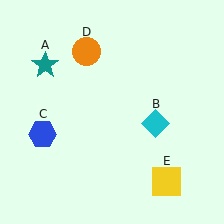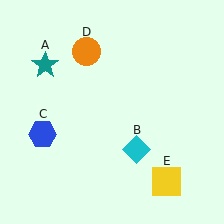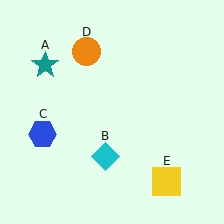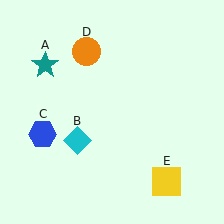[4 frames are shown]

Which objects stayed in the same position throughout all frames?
Teal star (object A) and blue hexagon (object C) and orange circle (object D) and yellow square (object E) remained stationary.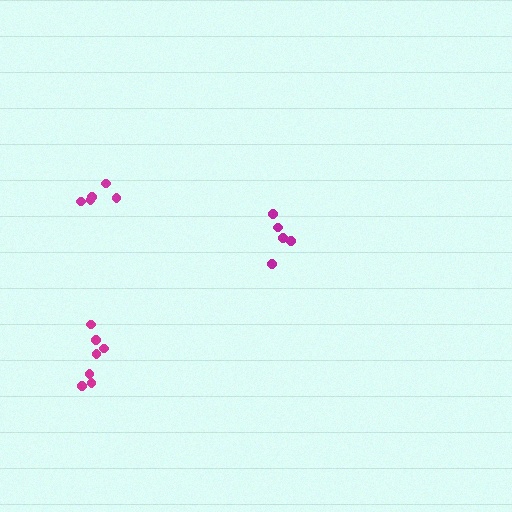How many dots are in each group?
Group 1: 7 dots, Group 2: 5 dots, Group 3: 5 dots (17 total).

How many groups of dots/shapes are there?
There are 3 groups.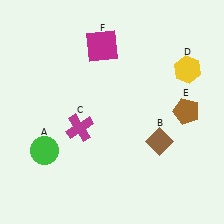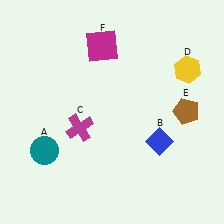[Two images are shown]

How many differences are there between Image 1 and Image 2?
There are 2 differences between the two images.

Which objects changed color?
A changed from green to teal. B changed from brown to blue.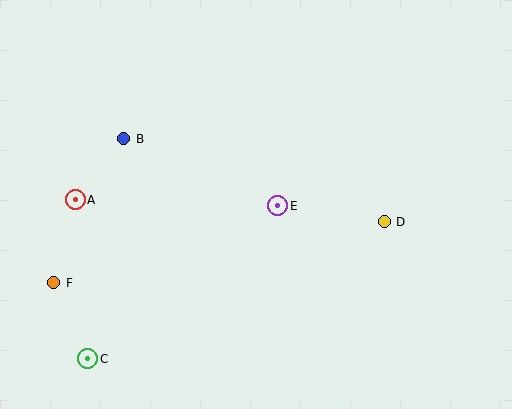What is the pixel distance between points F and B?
The distance between F and B is 160 pixels.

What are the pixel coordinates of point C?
Point C is at (88, 359).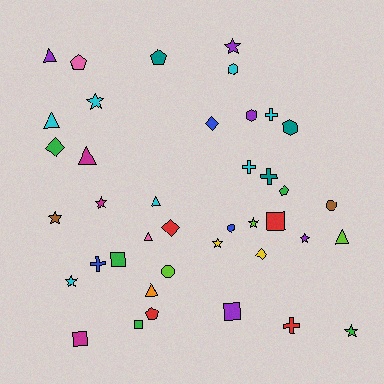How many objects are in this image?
There are 40 objects.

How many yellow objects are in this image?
There are 2 yellow objects.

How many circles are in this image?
There are 2 circles.